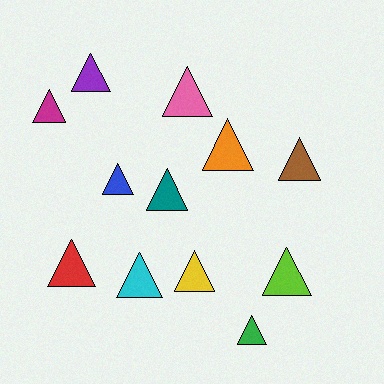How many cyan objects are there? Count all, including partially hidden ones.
There is 1 cyan object.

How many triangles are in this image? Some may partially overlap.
There are 12 triangles.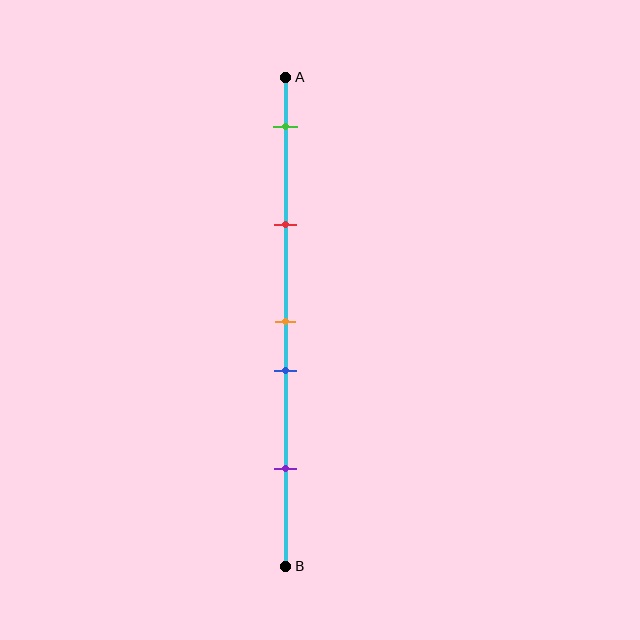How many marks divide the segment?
There are 5 marks dividing the segment.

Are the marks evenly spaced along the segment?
No, the marks are not evenly spaced.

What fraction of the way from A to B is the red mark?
The red mark is approximately 30% (0.3) of the way from A to B.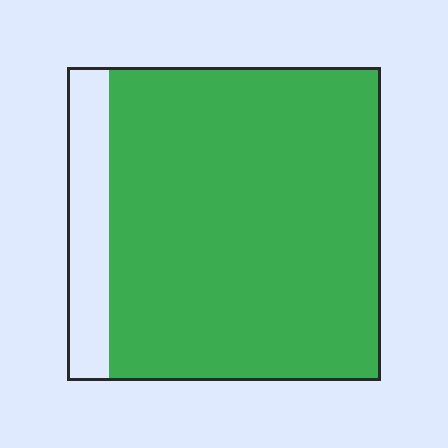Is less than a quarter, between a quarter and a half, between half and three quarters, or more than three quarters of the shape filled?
More than three quarters.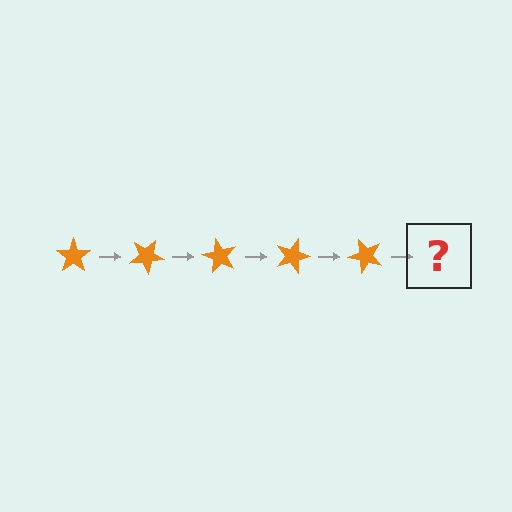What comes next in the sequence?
The next element should be an orange star rotated 150 degrees.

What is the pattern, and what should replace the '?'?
The pattern is that the star rotates 30 degrees each step. The '?' should be an orange star rotated 150 degrees.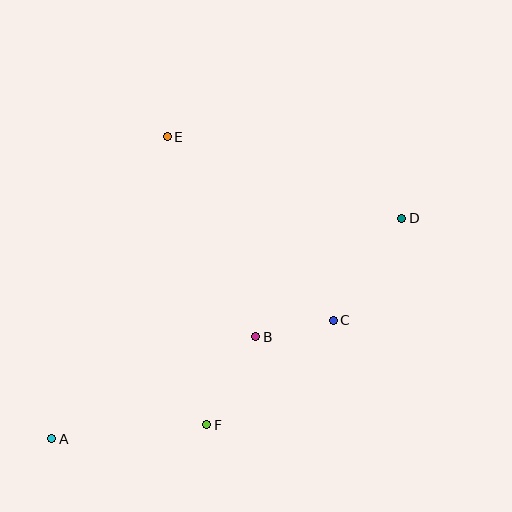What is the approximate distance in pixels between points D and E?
The distance between D and E is approximately 248 pixels.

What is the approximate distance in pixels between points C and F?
The distance between C and F is approximately 164 pixels.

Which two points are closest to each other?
Points B and C are closest to each other.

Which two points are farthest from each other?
Points A and D are farthest from each other.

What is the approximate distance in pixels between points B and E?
The distance between B and E is approximately 219 pixels.